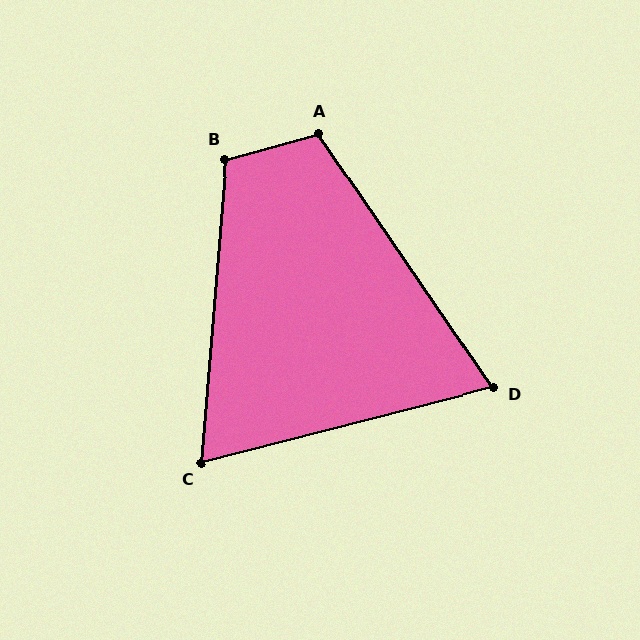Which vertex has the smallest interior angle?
D, at approximately 70 degrees.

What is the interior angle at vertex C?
Approximately 71 degrees (acute).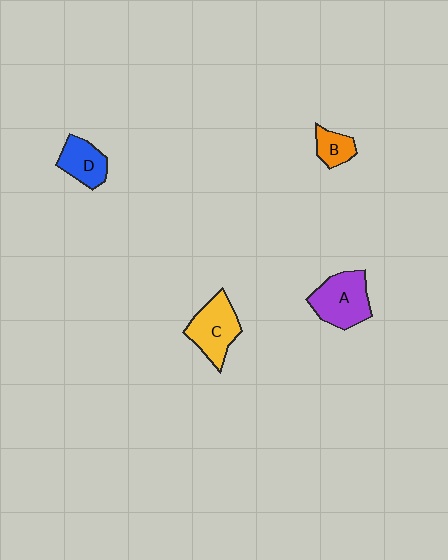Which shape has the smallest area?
Shape B (orange).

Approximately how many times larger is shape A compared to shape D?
Approximately 1.5 times.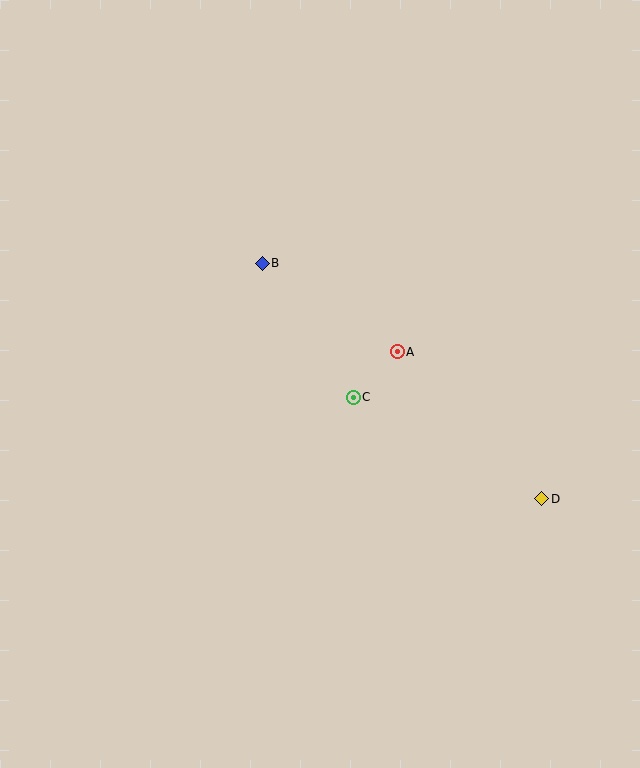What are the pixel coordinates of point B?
Point B is at (262, 263).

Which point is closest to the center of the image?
Point C at (353, 397) is closest to the center.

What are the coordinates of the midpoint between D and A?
The midpoint between D and A is at (470, 425).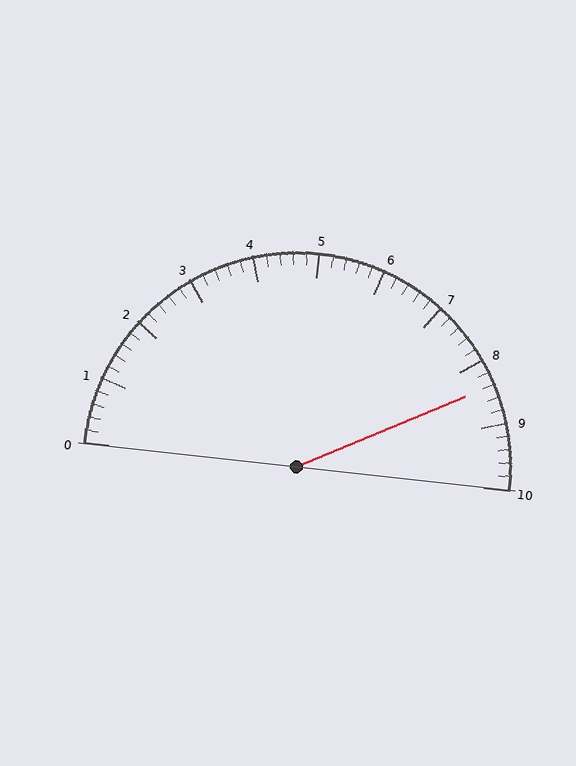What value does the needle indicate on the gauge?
The needle indicates approximately 8.4.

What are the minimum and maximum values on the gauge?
The gauge ranges from 0 to 10.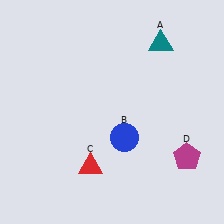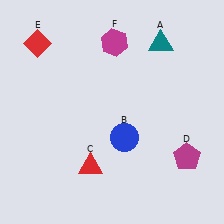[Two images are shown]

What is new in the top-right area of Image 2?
A magenta hexagon (F) was added in the top-right area of Image 2.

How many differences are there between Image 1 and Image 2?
There are 2 differences between the two images.